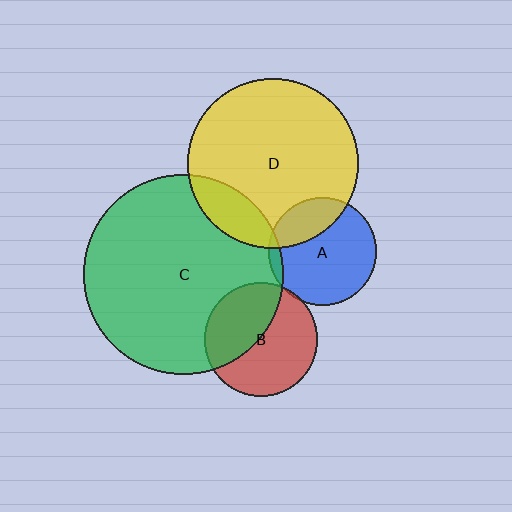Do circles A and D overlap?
Yes.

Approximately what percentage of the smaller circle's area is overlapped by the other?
Approximately 25%.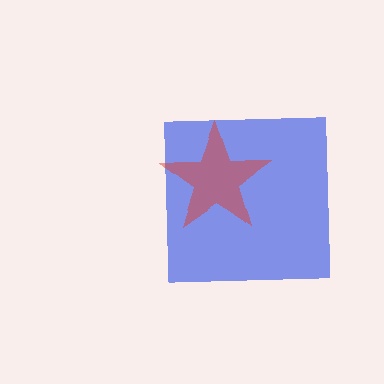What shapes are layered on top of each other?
The layered shapes are: a blue square, a red star.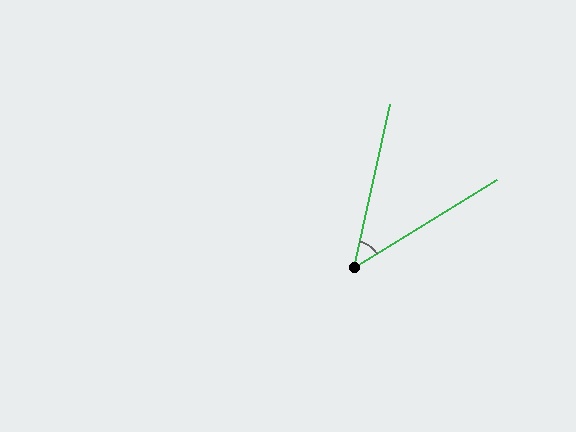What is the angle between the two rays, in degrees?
Approximately 46 degrees.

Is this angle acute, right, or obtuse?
It is acute.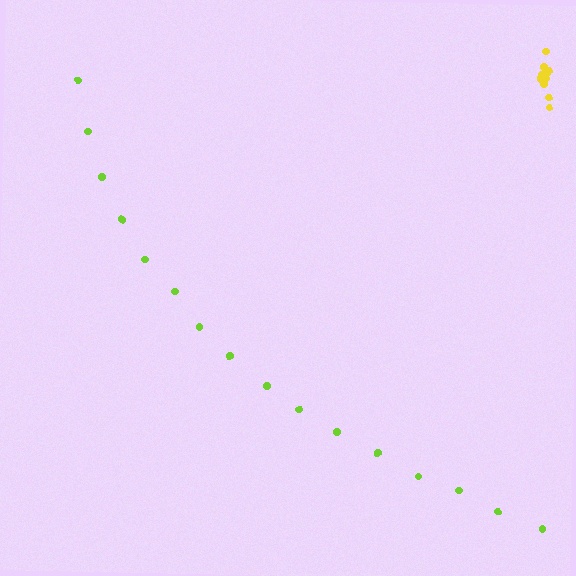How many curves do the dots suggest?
There are 2 distinct paths.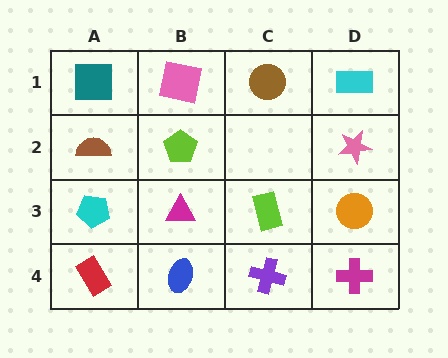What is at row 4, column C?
A purple cross.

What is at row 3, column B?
A magenta triangle.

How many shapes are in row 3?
4 shapes.